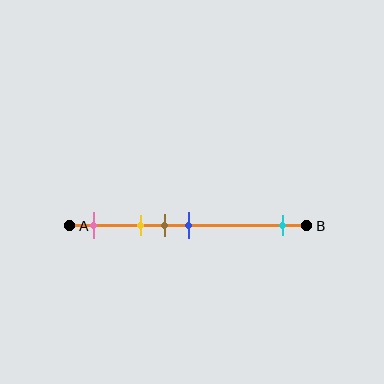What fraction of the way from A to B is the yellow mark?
The yellow mark is approximately 30% (0.3) of the way from A to B.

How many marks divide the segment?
There are 5 marks dividing the segment.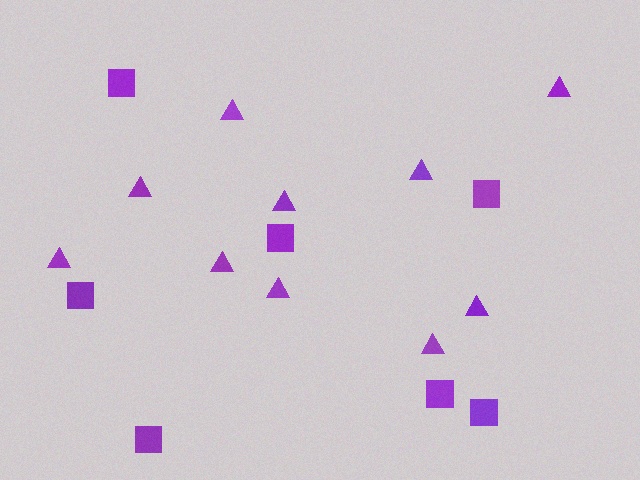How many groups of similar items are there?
There are 2 groups: one group of triangles (10) and one group of squares (7).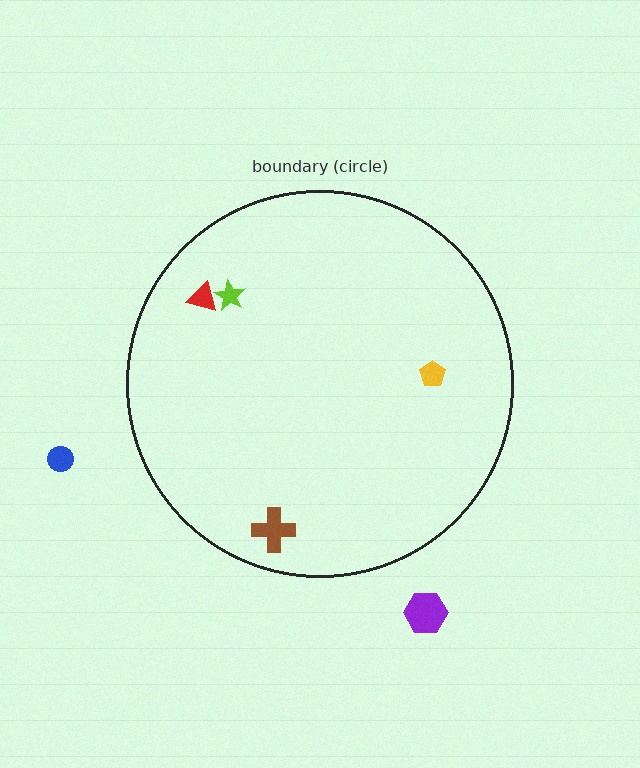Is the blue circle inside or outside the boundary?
Outside.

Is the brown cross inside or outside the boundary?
Inside.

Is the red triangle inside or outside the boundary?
Inside.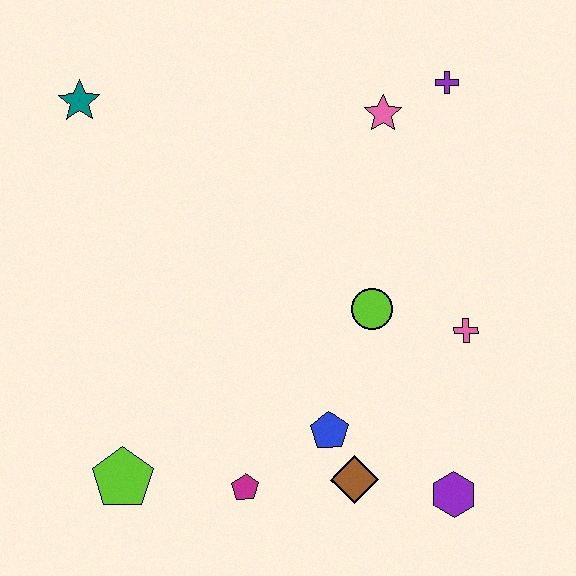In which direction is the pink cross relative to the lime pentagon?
The pink cross is to the right of the lime pentagon.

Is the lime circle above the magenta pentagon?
Yes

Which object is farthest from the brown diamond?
The teal star is farthest from the brown diamond.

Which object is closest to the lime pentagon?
The magenta pentagon is closest to the lime pentagon.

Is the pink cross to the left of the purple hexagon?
No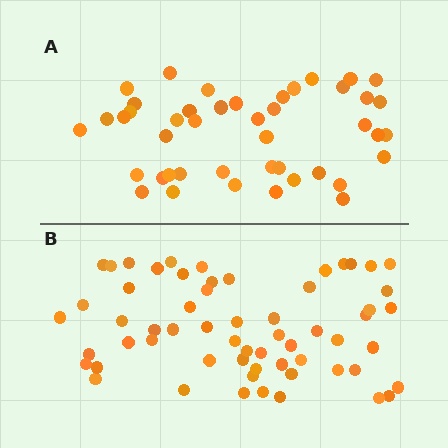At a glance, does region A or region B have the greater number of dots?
Region B (the bottom region) has more dots.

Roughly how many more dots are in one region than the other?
Region B has approximately 15 more dots than region A.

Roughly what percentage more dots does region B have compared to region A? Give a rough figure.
About 35% more.